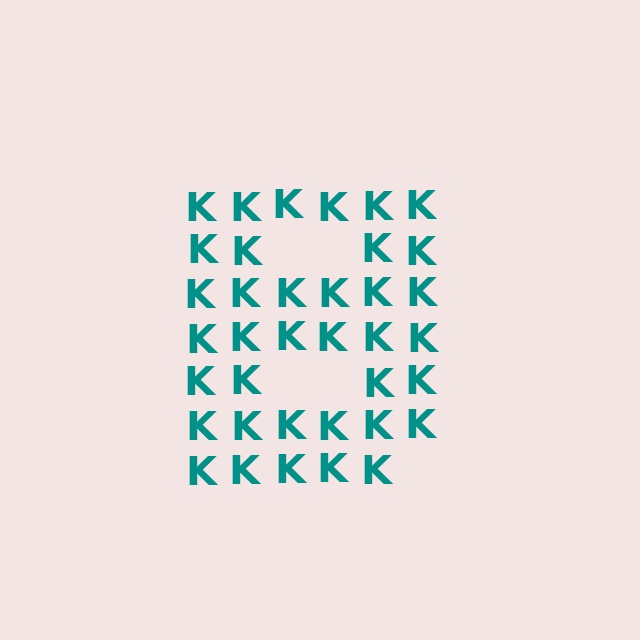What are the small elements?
The small elements are letter K's.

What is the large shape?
The large shape is the letter B.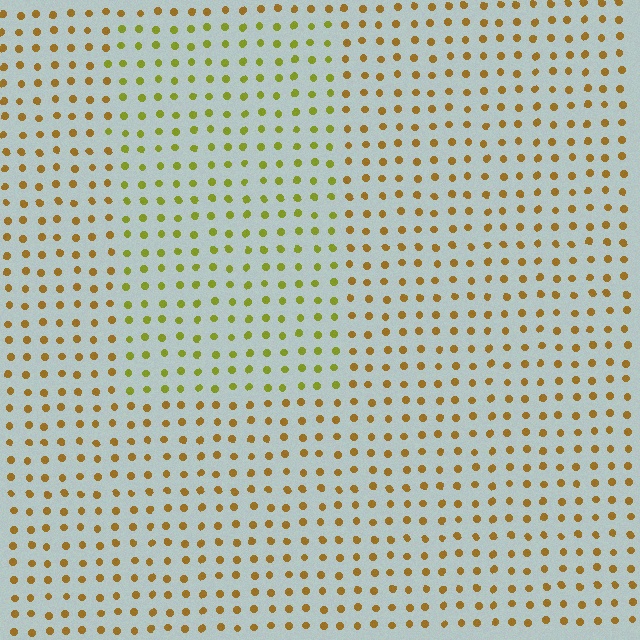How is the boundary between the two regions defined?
The boundary is defined purely by a slight shift in hue (about 34 degrees). Spacing, size, and orientation are identical on both sides.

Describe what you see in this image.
The image is filled with small brown elements in a uniform arrangement. A rectangle-shaped region is visible where the elements are tinted to a slightly different hue, forming a subtle color boundary.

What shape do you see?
I see a rectangle.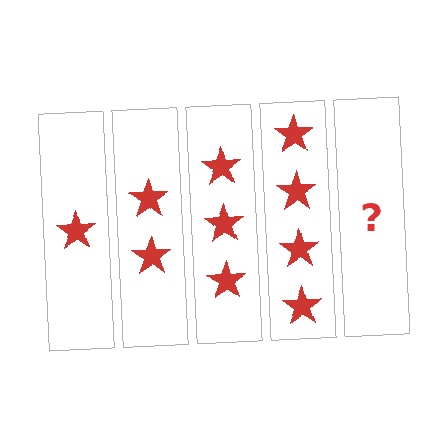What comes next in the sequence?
The next element should be 5 stars.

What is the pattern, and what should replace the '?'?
The pattern is that each step adds one more star. The '?' should be 5 stars.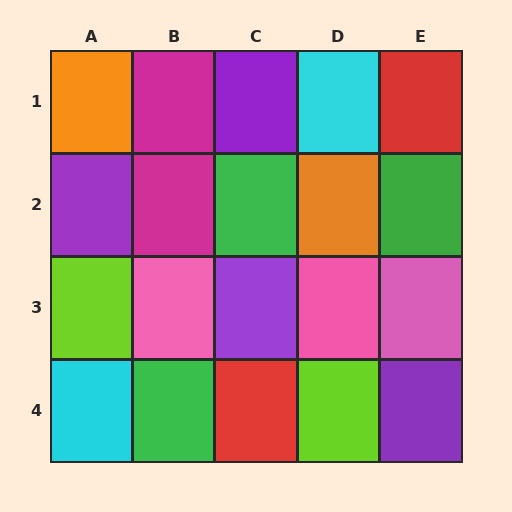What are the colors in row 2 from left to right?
Purple, magenta, green, orange, green.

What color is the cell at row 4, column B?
Green.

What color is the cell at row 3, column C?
Purple.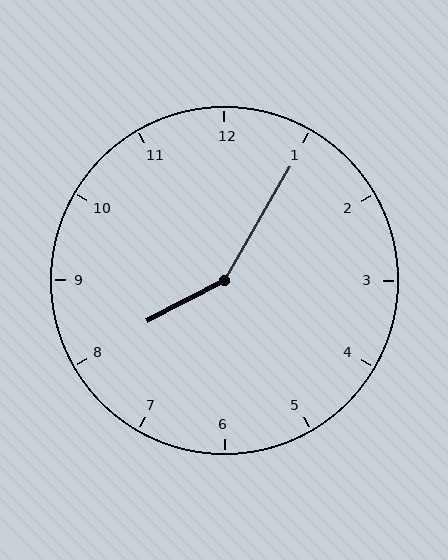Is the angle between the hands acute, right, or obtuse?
It is obtuse.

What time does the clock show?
8:05.